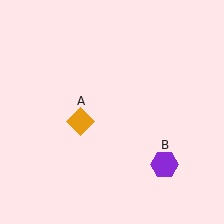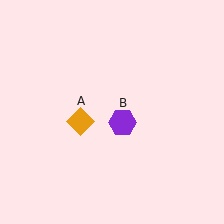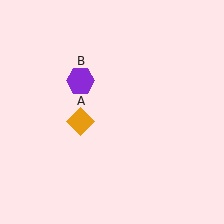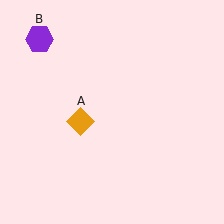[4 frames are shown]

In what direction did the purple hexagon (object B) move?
The purple hexagon (object B) moved up and to the left.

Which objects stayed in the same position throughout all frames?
Orange diamond (object A) remained stationary.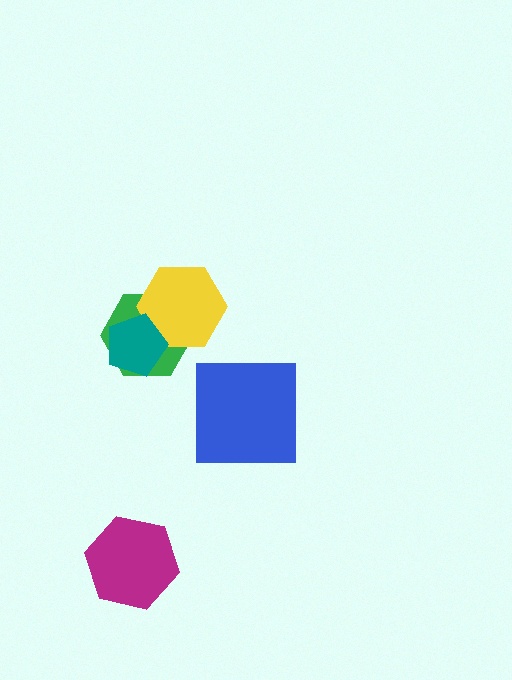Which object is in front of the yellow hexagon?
The teal pentagon is in front of the yellow hexagon.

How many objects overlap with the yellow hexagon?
2 objects overlap with the yellow hexagon.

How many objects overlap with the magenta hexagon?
0 objects overlap with the magenta hexagon.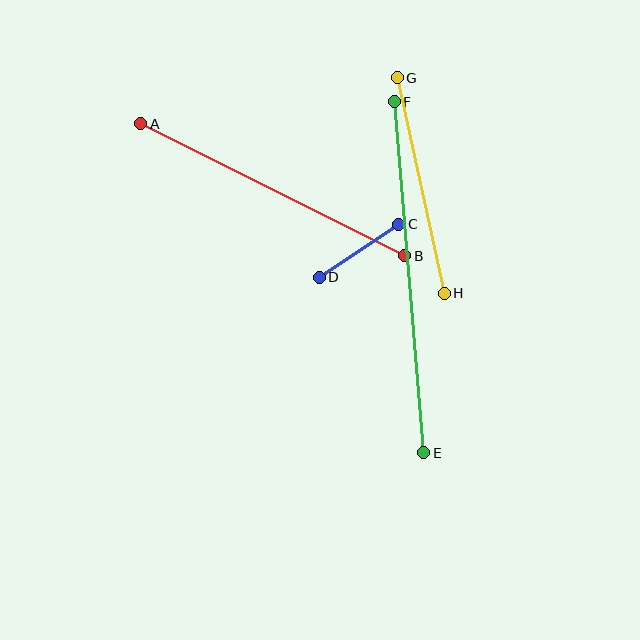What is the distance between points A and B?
The distance is approximately 295 pixels.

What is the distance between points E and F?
The distance is approximately 352 pixels.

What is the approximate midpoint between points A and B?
The midpoint is at approximately (273, 190) pixels.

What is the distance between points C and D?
The distance is approximately 96 pixels.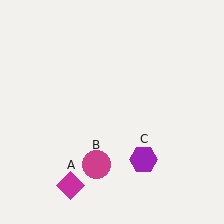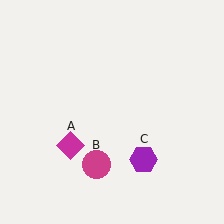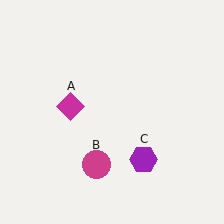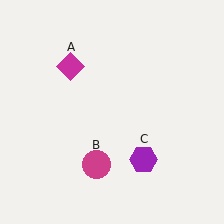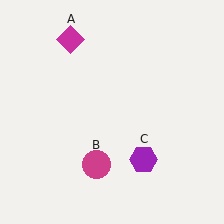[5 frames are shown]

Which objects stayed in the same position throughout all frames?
Magenta circle (object B) and purple hexagon (object C) remained stationary.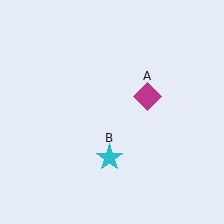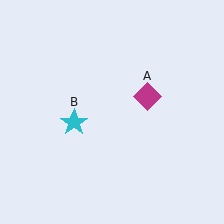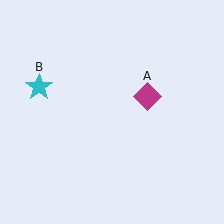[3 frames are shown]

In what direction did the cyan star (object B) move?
The cyan star (object B) moved up and to the left.